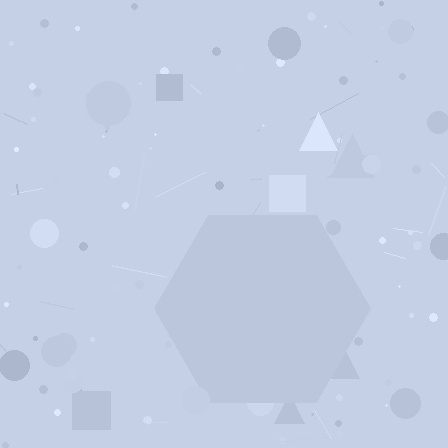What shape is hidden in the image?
A hexagon is hidden in the image.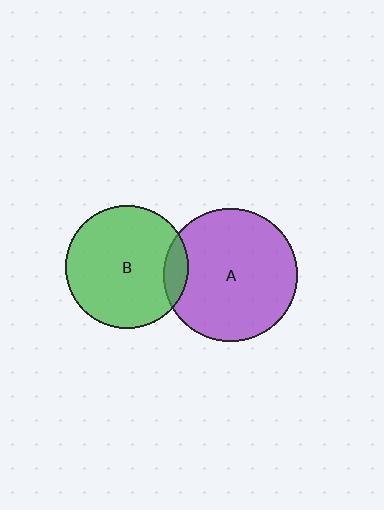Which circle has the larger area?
Circle A (purple).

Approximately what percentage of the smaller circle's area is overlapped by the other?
Approximately 10%.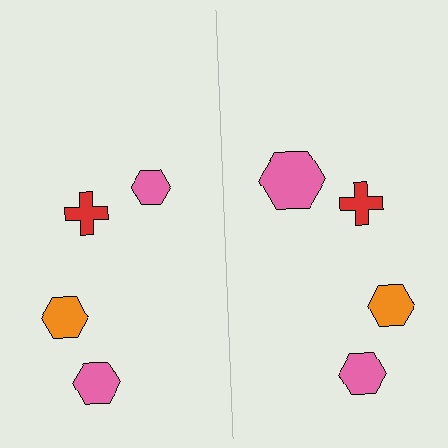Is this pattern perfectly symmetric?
No, the pattern is not perfectly symmetric. The pink hexagon on the right side has a different size than its mirror counterpart.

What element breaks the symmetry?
The pink hexagon on the right side has a different size than its mirror counterpart.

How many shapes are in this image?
There are 8 shapes in this image.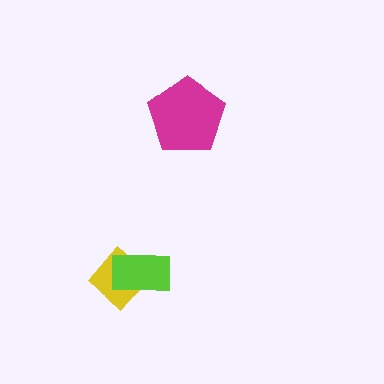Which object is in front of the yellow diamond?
The lime rectangle is in front of the yellow diamond.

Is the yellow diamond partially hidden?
Yes, it is partially covered by another shape.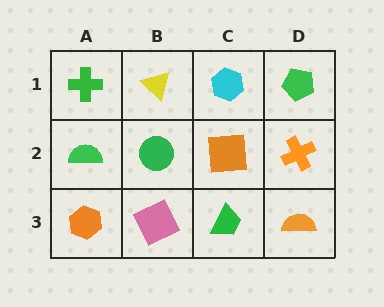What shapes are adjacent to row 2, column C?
A cyan hexagon (row 1, column C), a green trapezoid (row 3, column C), a green circle (row 2, column B), an orange cross (row 2, column D).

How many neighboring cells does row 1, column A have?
2.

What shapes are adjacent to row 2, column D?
A green pentagon (row 1, column D), an orange semicircle (row 3, column D), an orange square (row 2, column C).